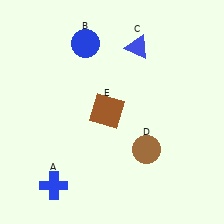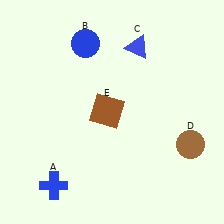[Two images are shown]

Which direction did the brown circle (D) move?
The brown circle (D) moved right.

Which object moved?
The brown circle (D) moved right.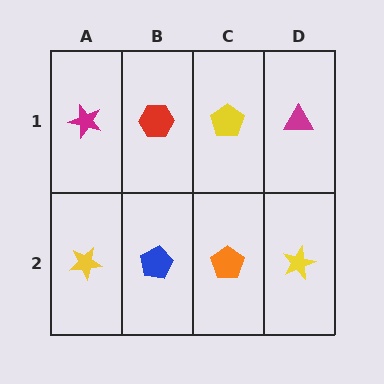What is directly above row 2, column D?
A magenta triangle.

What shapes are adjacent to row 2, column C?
A yellow pentagon (row 1, column C), a blue pentagon (row 2, column B), a yellow star (row 2, column D).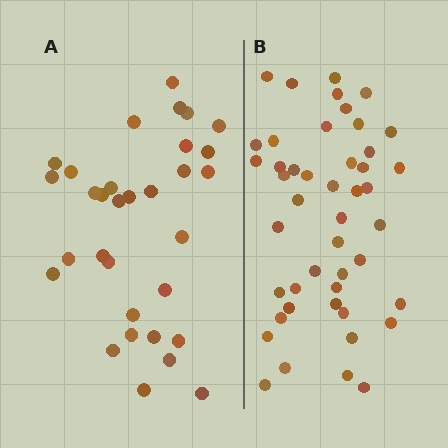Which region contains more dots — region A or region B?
Region B (the right region) has more dots.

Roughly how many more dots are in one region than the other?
Region B has approximately 15 more dots than region A.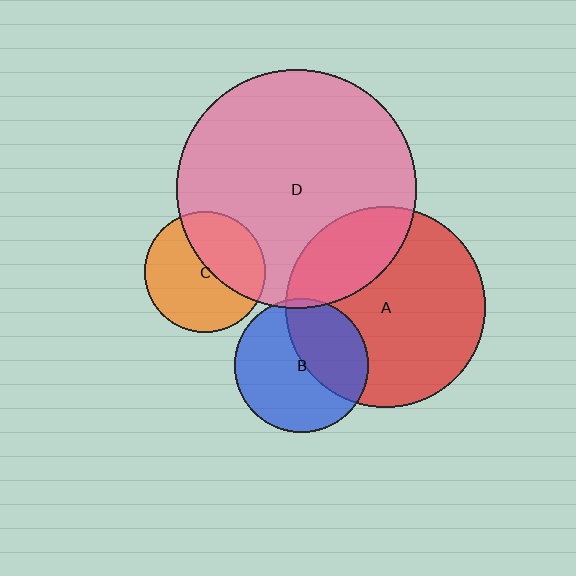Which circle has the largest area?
Circle D (pink).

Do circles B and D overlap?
Yes.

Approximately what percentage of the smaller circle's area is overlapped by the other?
Approximately 5%.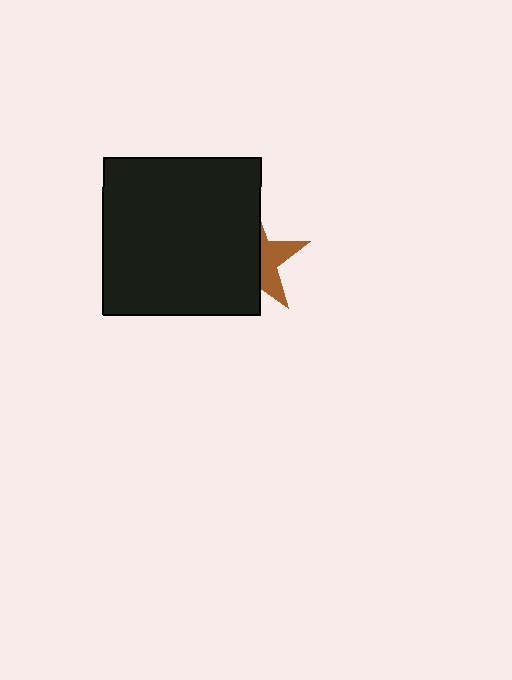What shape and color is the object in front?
The object in front is a black square.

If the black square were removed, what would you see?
You would see the complete brown star.